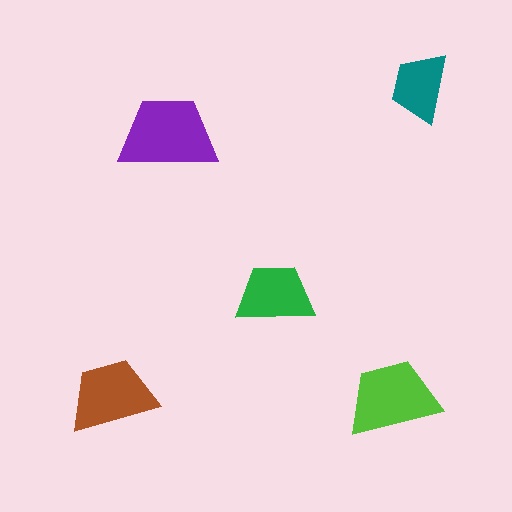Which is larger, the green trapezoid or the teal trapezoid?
The green one.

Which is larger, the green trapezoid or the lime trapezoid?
The lime one.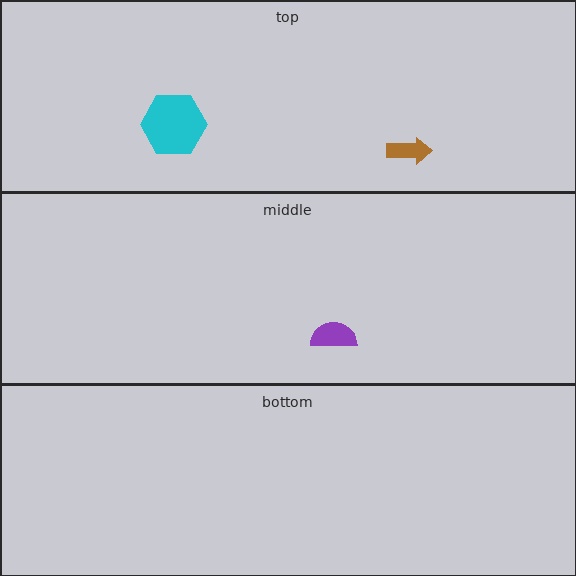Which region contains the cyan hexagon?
The top region.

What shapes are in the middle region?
The purple semicircle.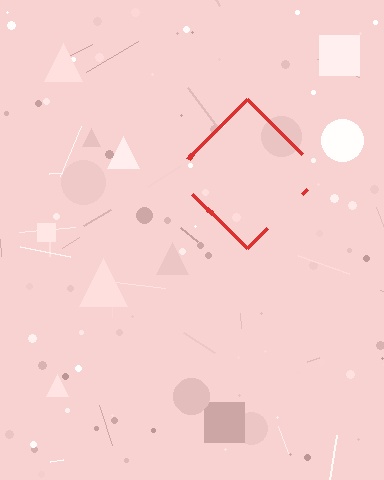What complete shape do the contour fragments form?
The contour fragments form a diamond.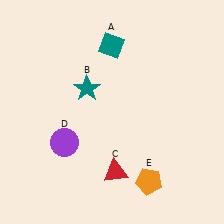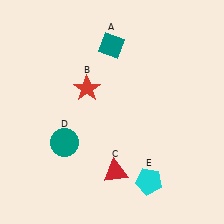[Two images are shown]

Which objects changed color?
B changed from teal to red. D changed from purple to teal. E changed from orange to cyan.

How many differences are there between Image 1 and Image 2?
There are 3 differences between the two images.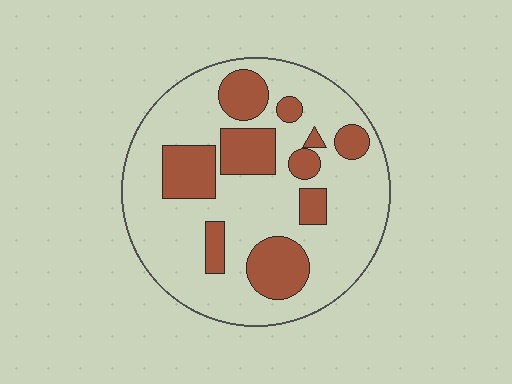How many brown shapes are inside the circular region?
10.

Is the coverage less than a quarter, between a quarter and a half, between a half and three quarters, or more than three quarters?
Between a quarter and a half.